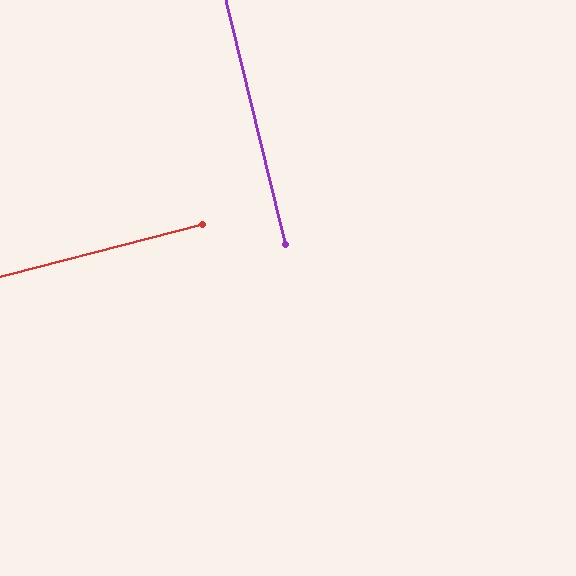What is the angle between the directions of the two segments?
Approximately 89 degrees.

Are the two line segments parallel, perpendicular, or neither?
Perpendicular — they meet at approximately 89°.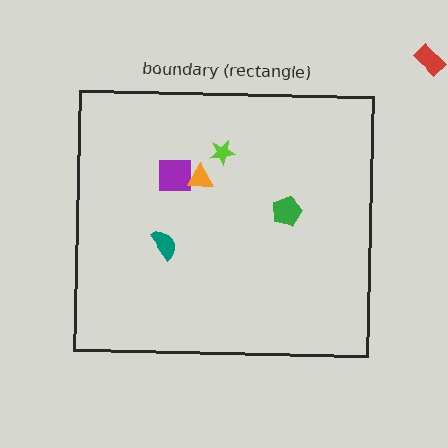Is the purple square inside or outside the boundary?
Inside.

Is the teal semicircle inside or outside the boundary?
Inside.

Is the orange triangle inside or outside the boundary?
Inside.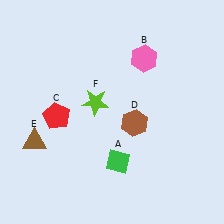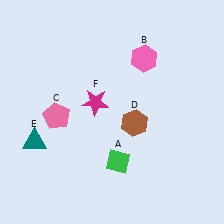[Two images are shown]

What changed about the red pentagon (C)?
In Image 1, C is red. In Image 2, it changed to pink.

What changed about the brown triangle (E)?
In Image 1, E is brown. In Image 2, it changed to teal.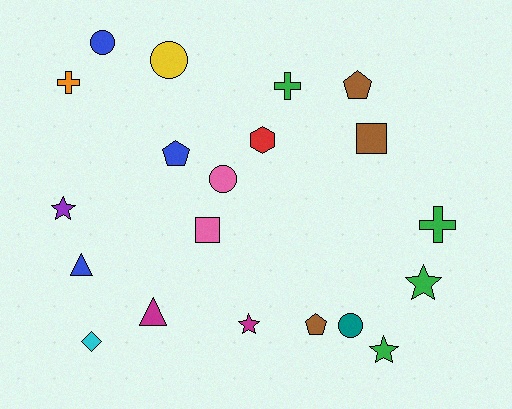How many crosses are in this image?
There are 3 crosses.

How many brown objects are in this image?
There are 3 brown objects.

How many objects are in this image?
There are 20 objects.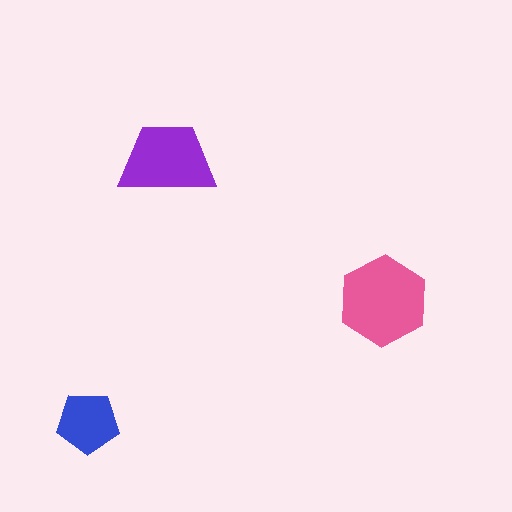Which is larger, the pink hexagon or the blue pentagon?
The pink hexagon.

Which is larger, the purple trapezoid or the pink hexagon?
The pink hexagon.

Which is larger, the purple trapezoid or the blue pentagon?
The purple trapezoid.